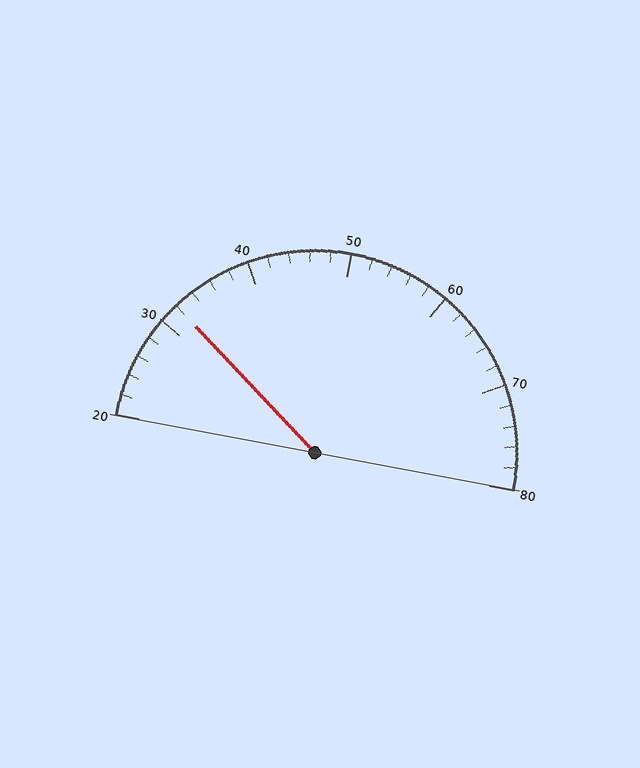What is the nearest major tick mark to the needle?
The nearest major tick mark is 30.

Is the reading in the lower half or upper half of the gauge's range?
The reading is in the lower half of the range (20 to 80).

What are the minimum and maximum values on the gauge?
The gauge ranges from 20 to 80.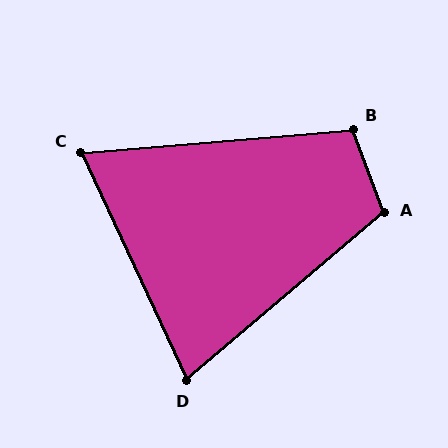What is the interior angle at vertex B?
Approximately 105 degrees (obtuse).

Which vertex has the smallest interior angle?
C, at approximately 70 degrees.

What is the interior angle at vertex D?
Approximately 75 degrees (acute).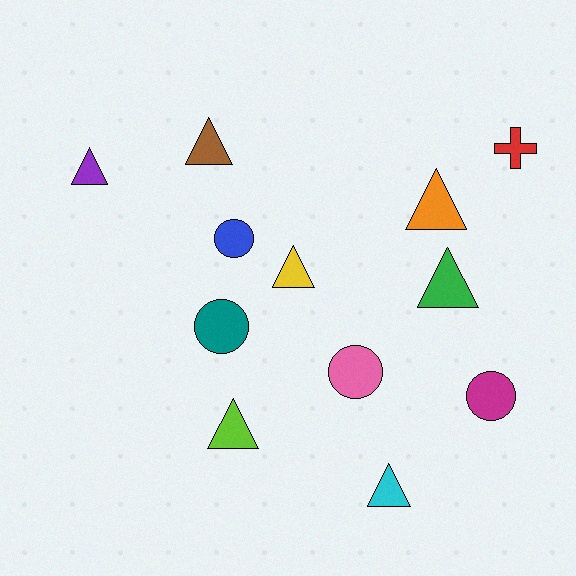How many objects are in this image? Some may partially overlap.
There are 12 objects.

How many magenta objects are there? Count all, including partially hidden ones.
There is 1 magenta object.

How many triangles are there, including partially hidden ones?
There are 7 triangles.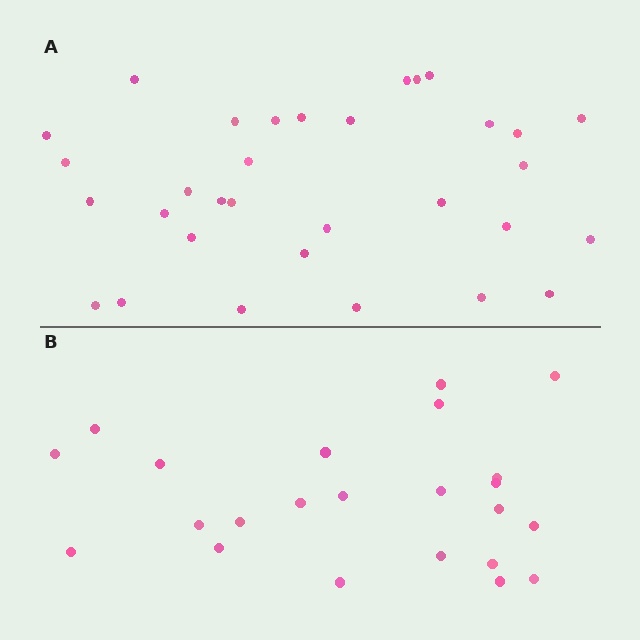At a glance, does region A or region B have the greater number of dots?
Region A (the top region) has more dots.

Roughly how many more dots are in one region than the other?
Region A has roughly 8 or so more dots than region B.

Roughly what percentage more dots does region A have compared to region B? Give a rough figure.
About 40% more.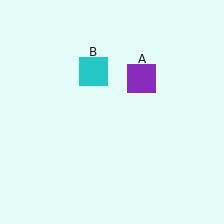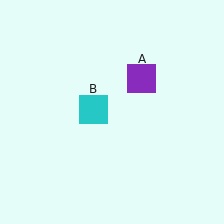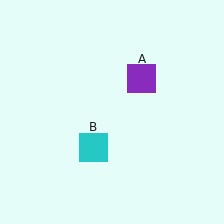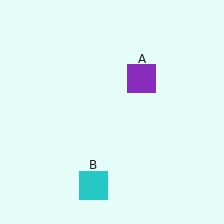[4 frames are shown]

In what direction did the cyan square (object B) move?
The cyan square (object B) moved down.